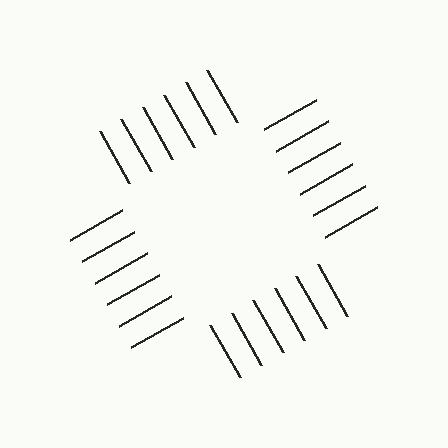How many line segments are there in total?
24 — 6 along each of the 4 edges.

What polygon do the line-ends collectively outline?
An illusory square — the line segments terminate on its edges but no continuous stroke is drawn.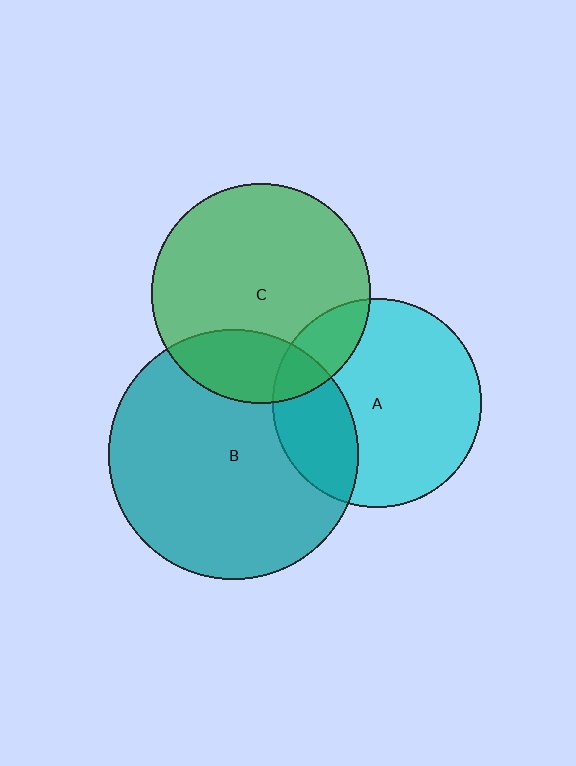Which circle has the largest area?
Circle B (teal).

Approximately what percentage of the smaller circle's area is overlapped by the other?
Approximately 20%.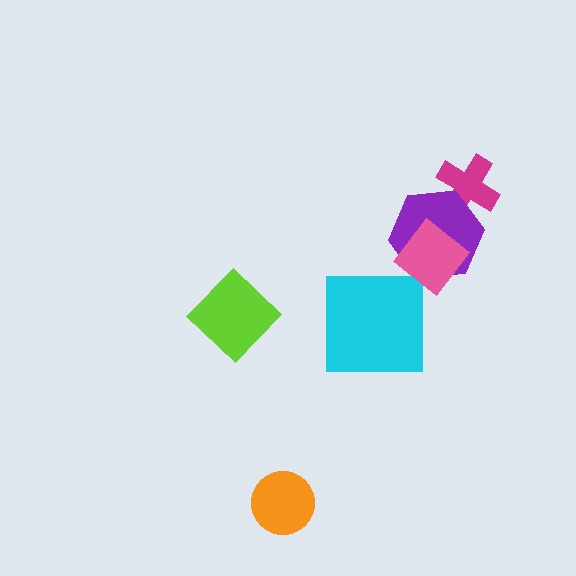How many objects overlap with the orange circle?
0 objects overlap with the orange circle.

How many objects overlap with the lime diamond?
0 objects overlap with the lime diamond.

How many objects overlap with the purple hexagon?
2 objects overlap with the purple hexagon.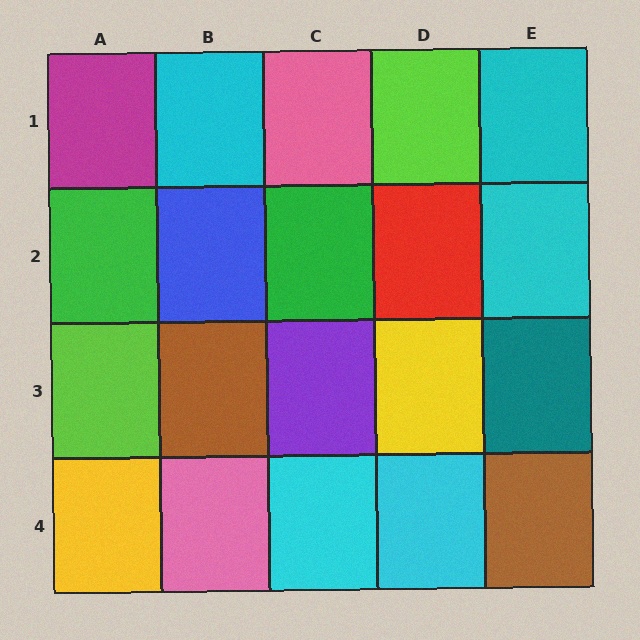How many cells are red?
1 cell is red.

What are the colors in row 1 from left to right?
Magenta, cyan, pink, lime, cyan.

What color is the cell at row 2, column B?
Blue.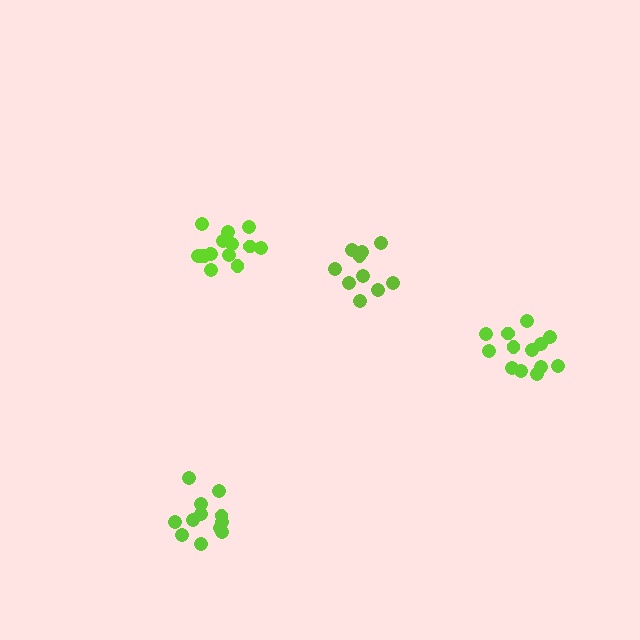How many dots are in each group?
Group 1: 10 dots, Group 2: 15 dots, Group 3: 12 dots, Group 4: 13 dots (50 total).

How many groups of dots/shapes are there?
There are 4 groups.